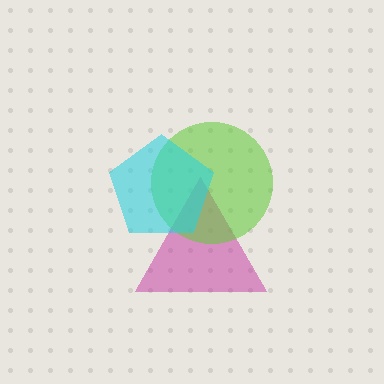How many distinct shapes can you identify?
There are 3 distinct shapes: a magenta triangle, a lime circle, a cyan pentagon.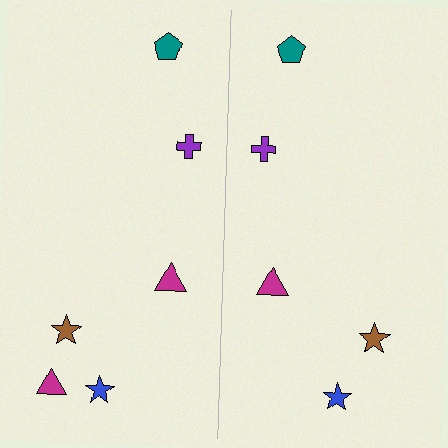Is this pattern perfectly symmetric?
No, the pattern is not perfectly symmetric. A magenta triangle is missing from the right side.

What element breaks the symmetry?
A magenta triangle is missing from the right side.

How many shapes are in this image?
There are 11 shapes in this image.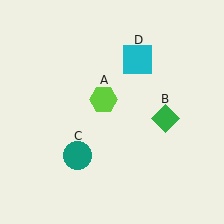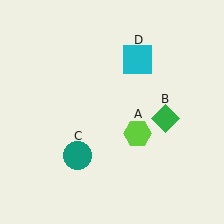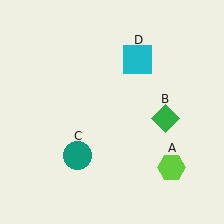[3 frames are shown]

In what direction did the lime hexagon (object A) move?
The lime hexagon (object A) moved down and to the right.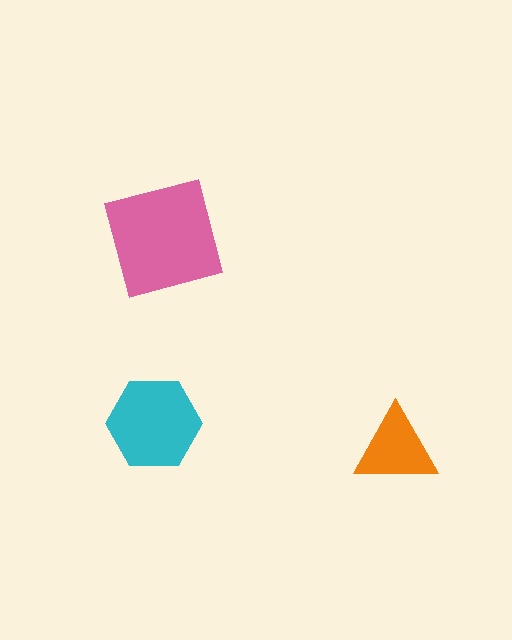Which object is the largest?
The pink square.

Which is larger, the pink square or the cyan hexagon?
The pink square.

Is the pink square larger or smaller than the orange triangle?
Larger.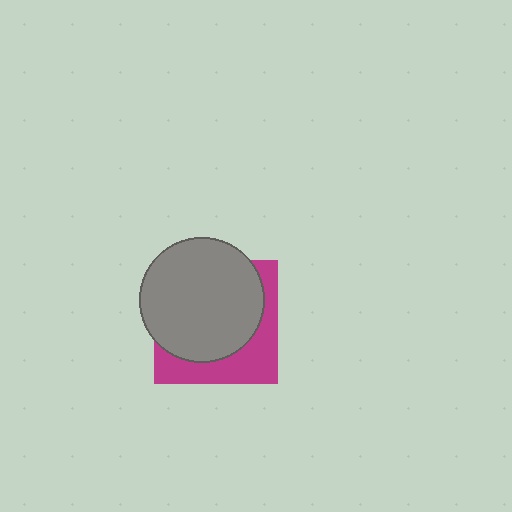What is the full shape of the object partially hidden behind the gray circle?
The partially hidden object is a magenta square.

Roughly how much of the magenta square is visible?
A small part of it is visible (roughly 34%).